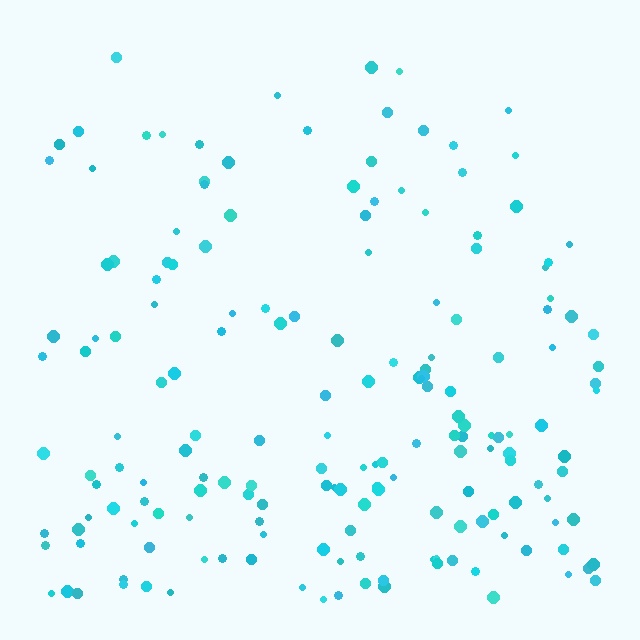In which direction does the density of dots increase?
From top to bottom, with the bottom side densest.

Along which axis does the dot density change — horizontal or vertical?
Vertical.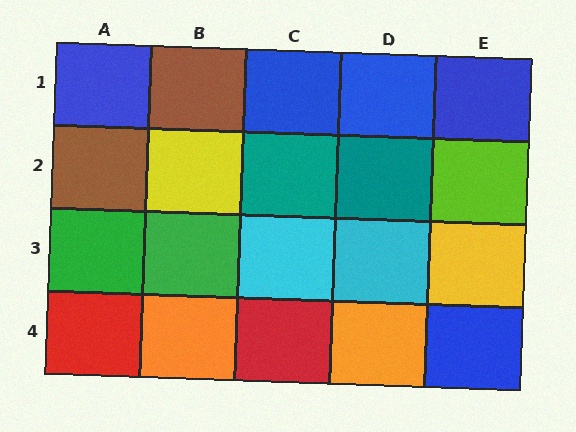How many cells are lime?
1 cell is lime.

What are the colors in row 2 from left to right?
Brown, yellow, teal, teal, lime.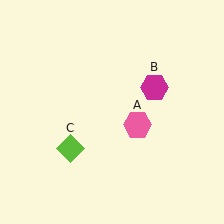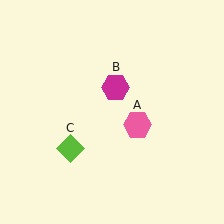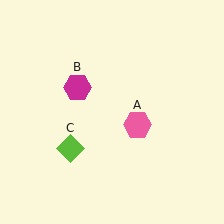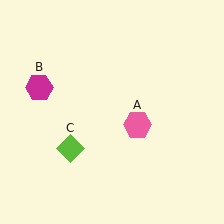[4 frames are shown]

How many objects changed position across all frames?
1 object changed position: magenta hexagon (object B).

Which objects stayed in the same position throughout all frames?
Pink hexagon (object A) and lime diamond (object C) remained stationary.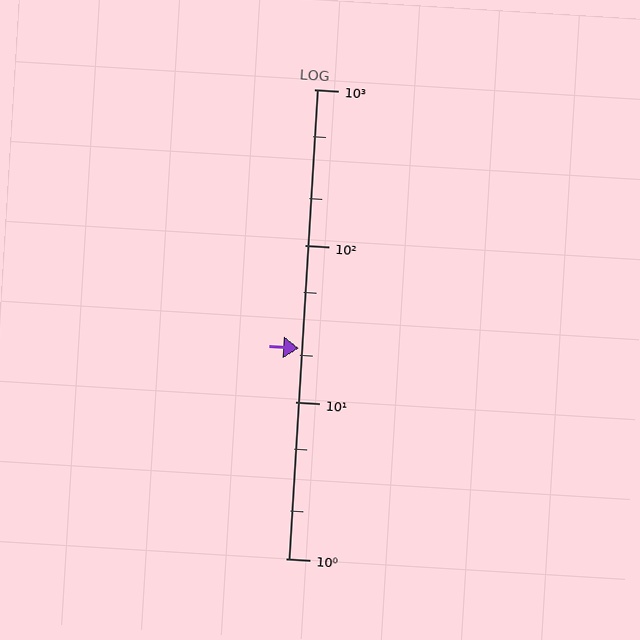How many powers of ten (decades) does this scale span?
The scale spans 3 decades, from 1 to 1000.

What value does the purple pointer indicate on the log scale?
The pointer indicates approximately 22.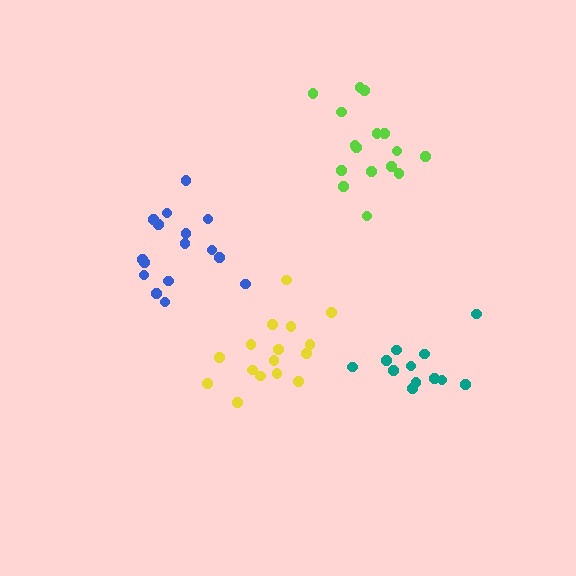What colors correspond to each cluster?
The clusters are colored: yellow, lime, teal, blue.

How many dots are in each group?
Group 1: 16 dots, Group 2: 16 dots, Group 3: 12 dots, Group 4: 16 dots (60 total).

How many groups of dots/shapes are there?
There are 4 groups.